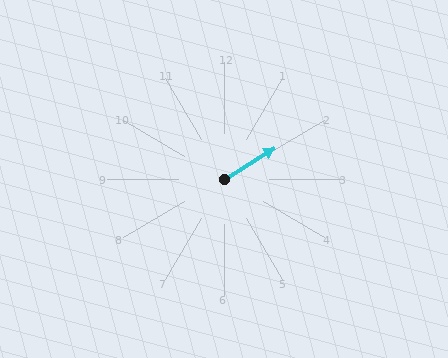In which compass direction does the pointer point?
Northeast.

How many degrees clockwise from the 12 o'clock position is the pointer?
Approximately 58 degrees.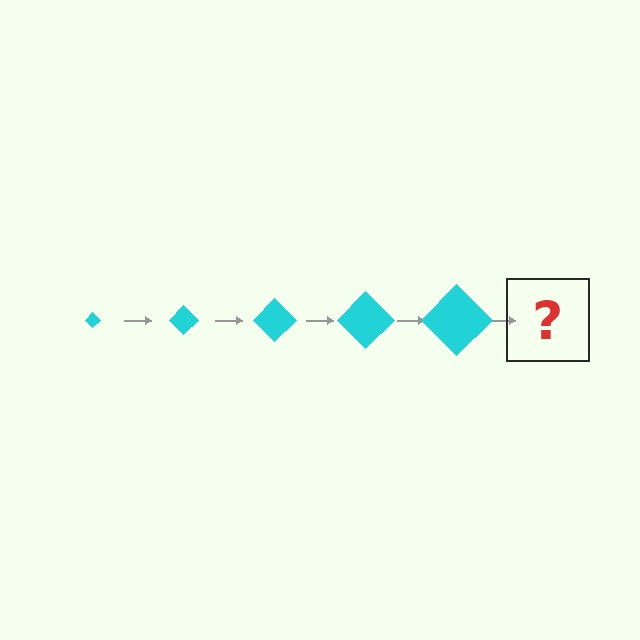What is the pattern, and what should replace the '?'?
The pattern is that the diamond gets progressively larger each step. The '?' should be a cyan diamond, larger than the previous one.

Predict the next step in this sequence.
The next step is a cyan diamond, larger than the previous one.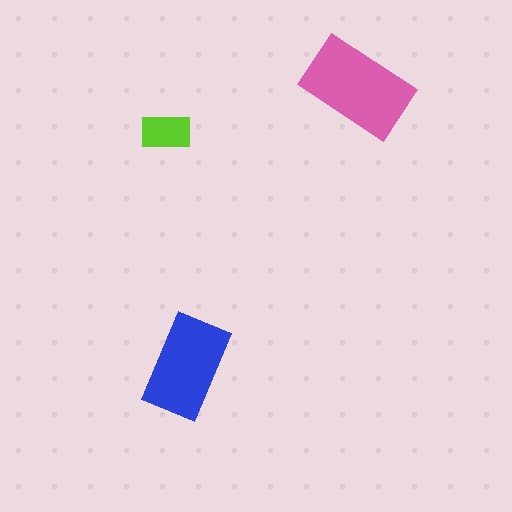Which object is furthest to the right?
The pink rectangle is rightmost.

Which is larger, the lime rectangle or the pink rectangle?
The pink one.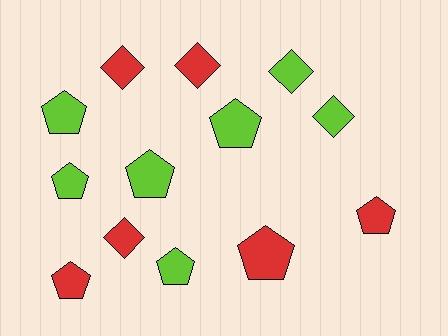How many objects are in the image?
There are 13 objects.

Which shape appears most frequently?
Pentagon, with 8 objects.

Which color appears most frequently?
Lime, with 7 objects.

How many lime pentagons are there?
There are 5 lime pentagons.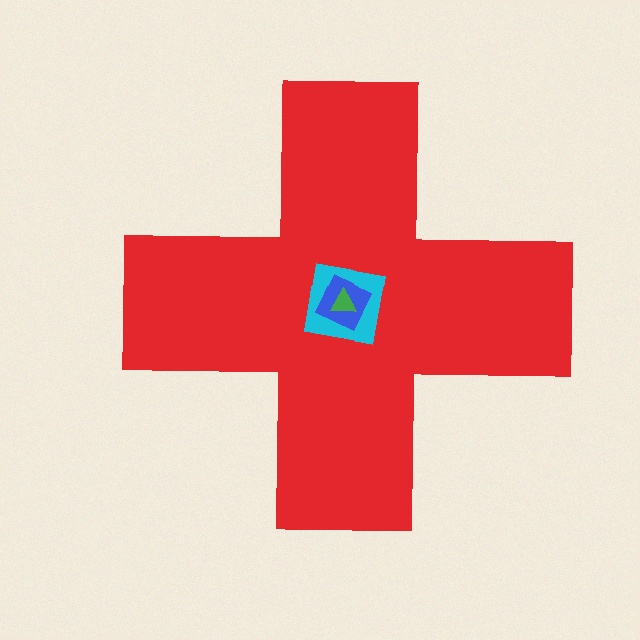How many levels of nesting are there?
4.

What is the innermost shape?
The green triangle.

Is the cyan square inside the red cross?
Yes.